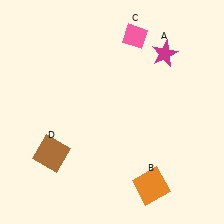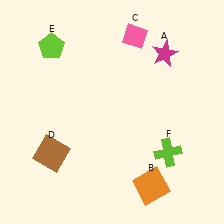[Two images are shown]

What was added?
A lime pentagon (E), a lime cross (F) were added in Image 2.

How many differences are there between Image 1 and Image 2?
There are 2 differences between the two images.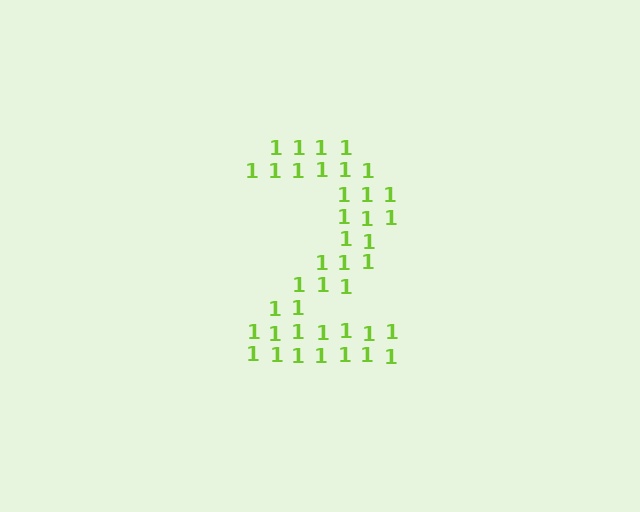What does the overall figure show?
The overall figure shows the digit 2.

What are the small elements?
The small elements are digit 1's.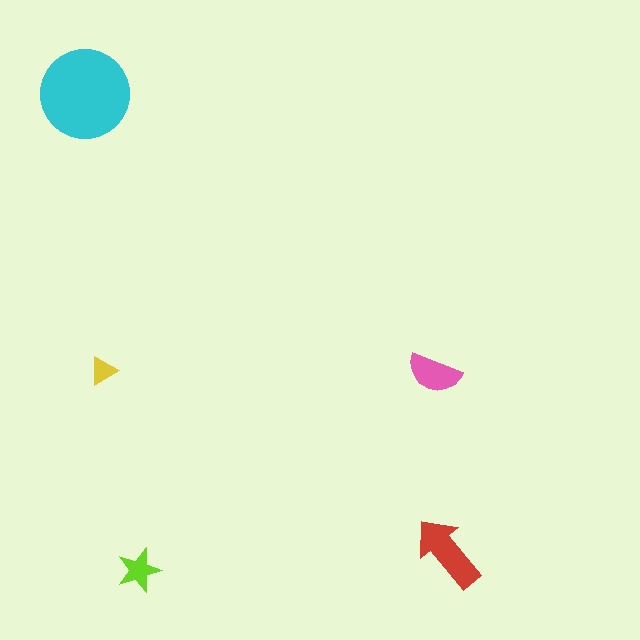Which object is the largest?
The cyan circle.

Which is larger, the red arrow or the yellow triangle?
The red arrow.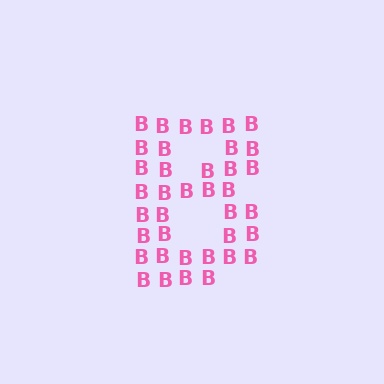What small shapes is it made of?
It is made of small letter B's.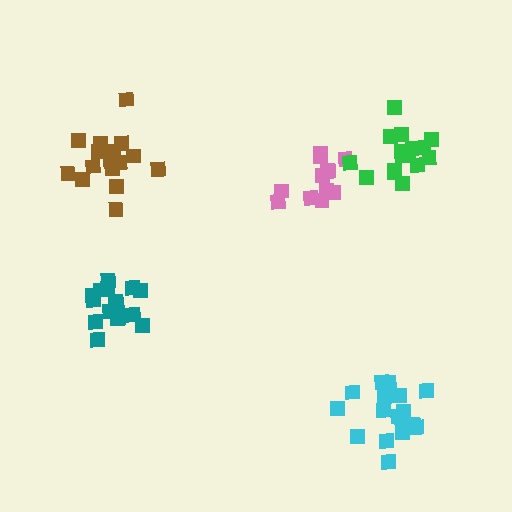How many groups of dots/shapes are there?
There are 5 groups.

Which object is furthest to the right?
The green cluster is rightmost.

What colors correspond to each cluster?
The clusters are colored: pink, teal, brown, cyan, green.